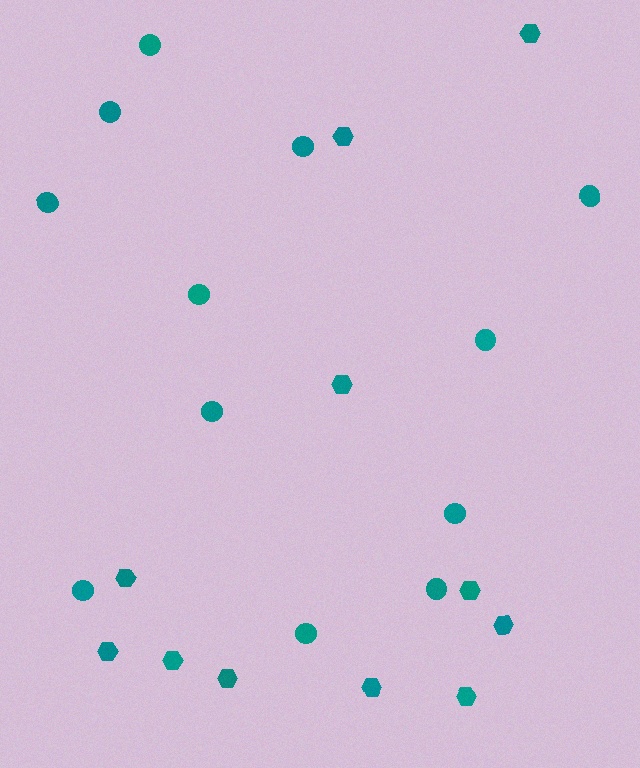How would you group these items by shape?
There are 2 groups: one group of circles (12) and one group of hexagons (11).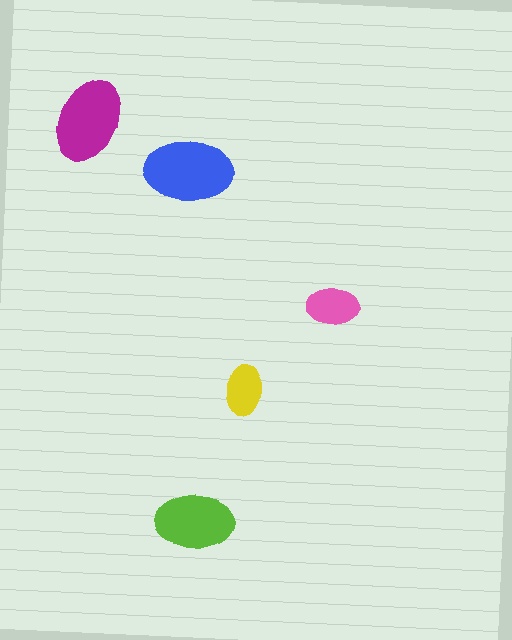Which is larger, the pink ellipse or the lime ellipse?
The lime one.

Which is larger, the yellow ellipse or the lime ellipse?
The lime one.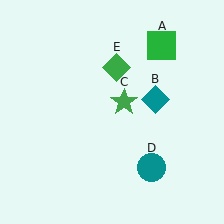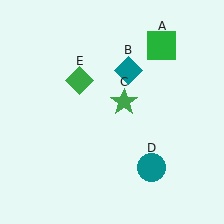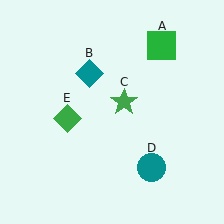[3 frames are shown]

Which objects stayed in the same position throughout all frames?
Green square (object A) and green star (object C) and teal circle (object D) remained stationary.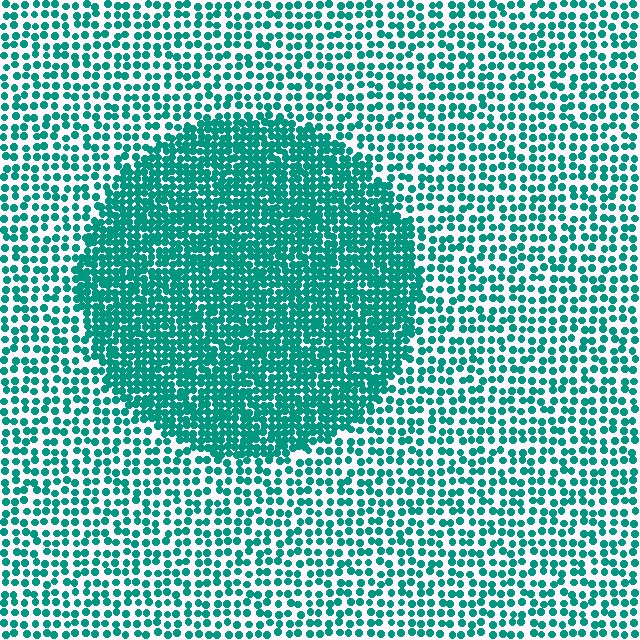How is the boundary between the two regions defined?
The boundary is defined by a change in element density (approximately 2.1x ratio). All elements are the same color, size, and shape.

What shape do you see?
I see a circle.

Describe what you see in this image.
The image contains small teal elements arranged at two different densities. A circle-shaped region is visible where the elements are more densely packed than the surrounding area.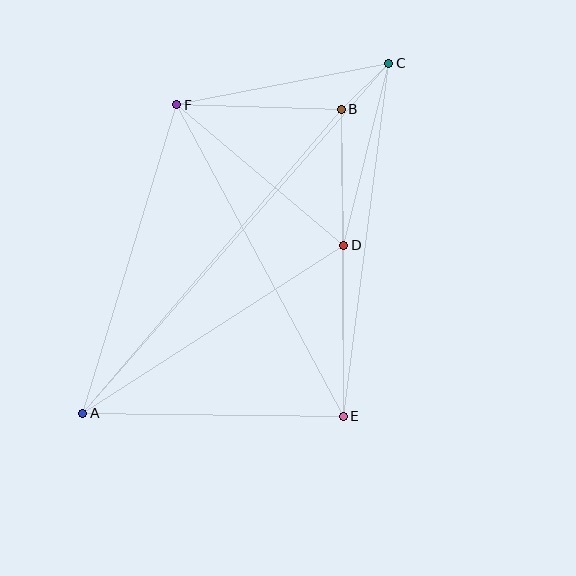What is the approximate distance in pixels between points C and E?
The distance between C and E is approximately 356 pixels.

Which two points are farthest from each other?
Points A and C are farthest from each other.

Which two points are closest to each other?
Points B and C are closest to each other.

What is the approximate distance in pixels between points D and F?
The distance between D and F is approximately 219 pixels.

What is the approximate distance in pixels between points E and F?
The distance between E and F is approximately 353 pixels.